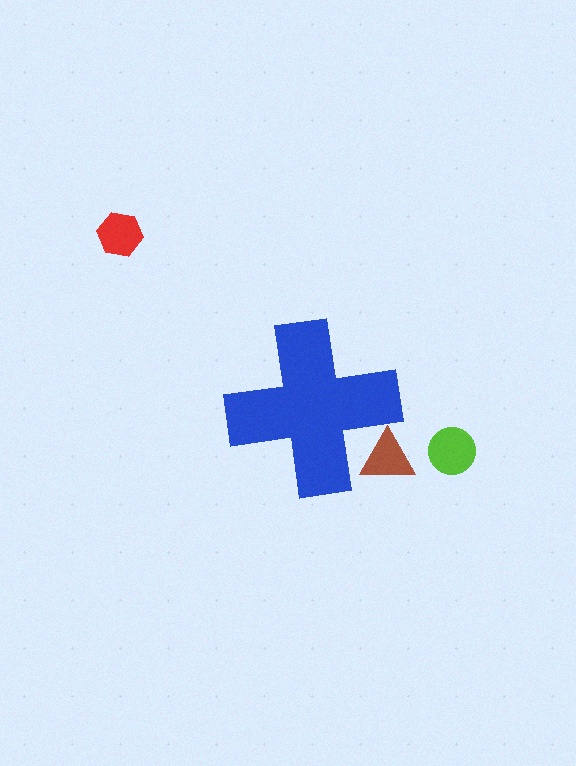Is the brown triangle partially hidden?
Yes, the brown triangle is partially hidden behind the blue cross.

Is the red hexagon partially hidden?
No, the red hexagon is fully visible.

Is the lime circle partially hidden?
No, the lime circle is fully visible.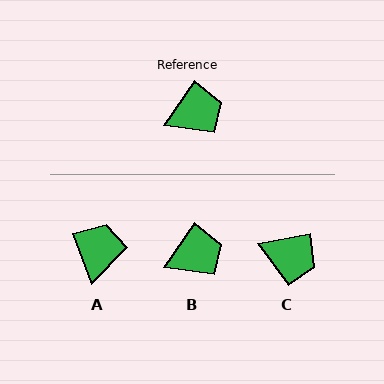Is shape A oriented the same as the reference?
No, it is off by about 54 degrees.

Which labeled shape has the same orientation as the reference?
B.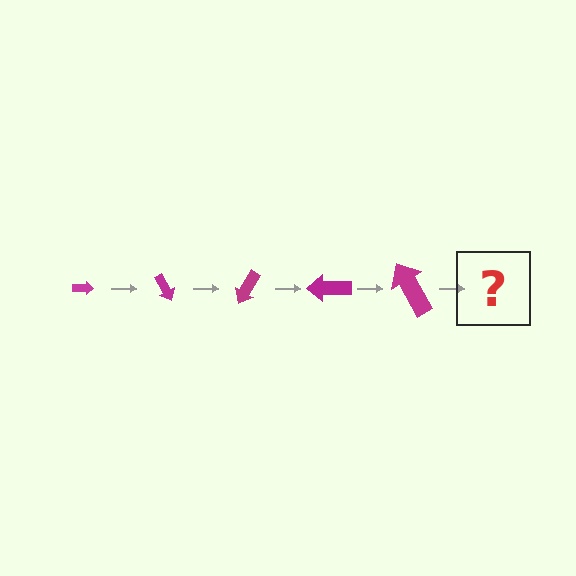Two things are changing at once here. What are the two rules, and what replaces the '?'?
The two rules are that the arrow grows larger each step and it rotates 60 degrees each step. The '?' should be an arrow, larger than the previous one and rotated 300 degrees from the start.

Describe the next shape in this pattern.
It should be an arrow, larger than the previous one and rotated 300 degrees from the start.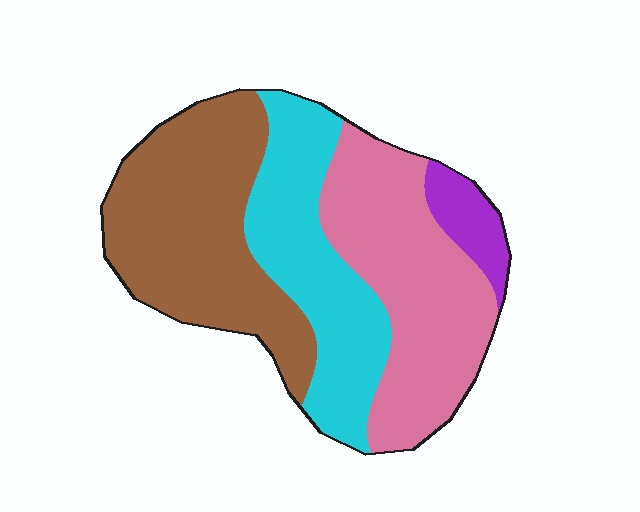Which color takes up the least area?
Purple, at roughly 5%.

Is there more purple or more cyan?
Cyan.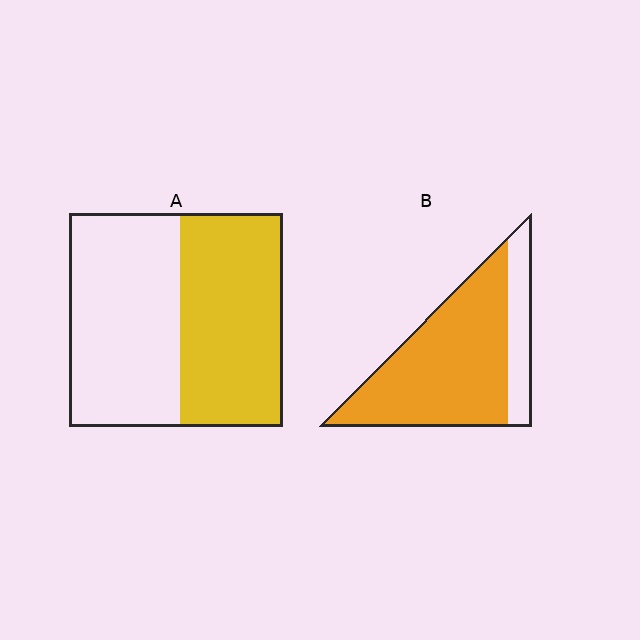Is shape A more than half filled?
Roughly half.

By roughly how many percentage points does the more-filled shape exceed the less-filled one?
By roughly 30 percentage points (B over A).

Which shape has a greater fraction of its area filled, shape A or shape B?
Shape B.